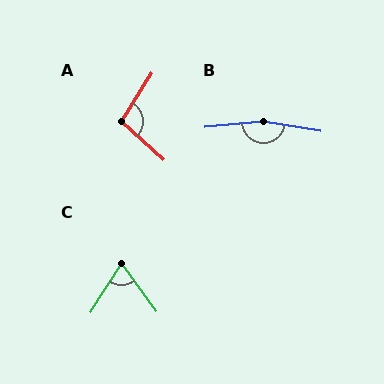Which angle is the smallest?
C, at approximately 69 degrees.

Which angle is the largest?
B, at approximately 166 degrees.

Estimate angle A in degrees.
Approximately 100 degrees.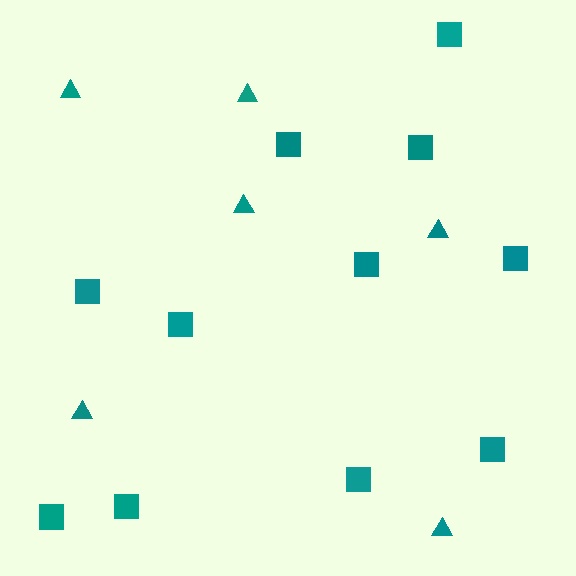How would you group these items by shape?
There are 2 groups: one group of squares (11) and one group of triangles (6).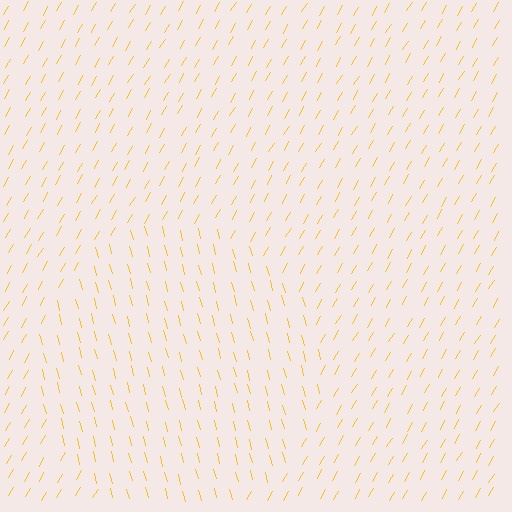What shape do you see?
I see a circle.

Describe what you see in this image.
The image is filled with small yellow line segments. A circle region in the image has lines oriented differently from the surrounding lines, creating a visible texture boundary.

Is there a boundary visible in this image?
Yes, there is a texture boundary formed by a change in line orientation.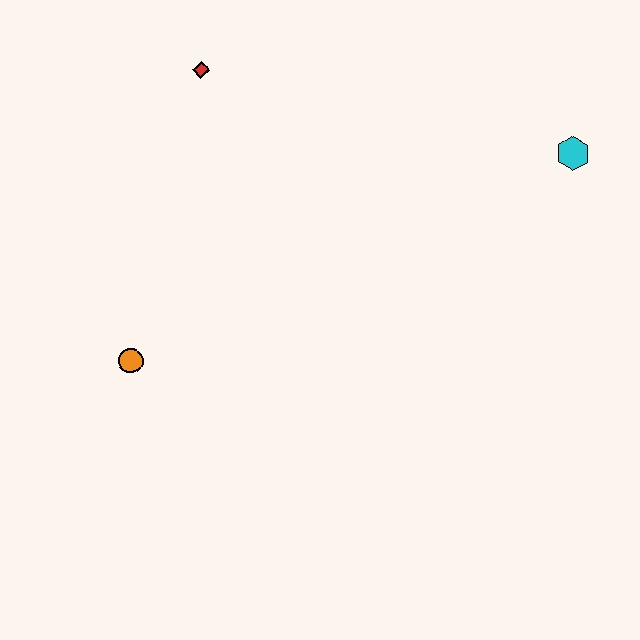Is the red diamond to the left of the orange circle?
No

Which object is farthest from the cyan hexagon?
The orange circle is farthest from the cyan hexagon.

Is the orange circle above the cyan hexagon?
No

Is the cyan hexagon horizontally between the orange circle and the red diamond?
No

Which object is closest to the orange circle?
The red diamond is closest to the orange circle.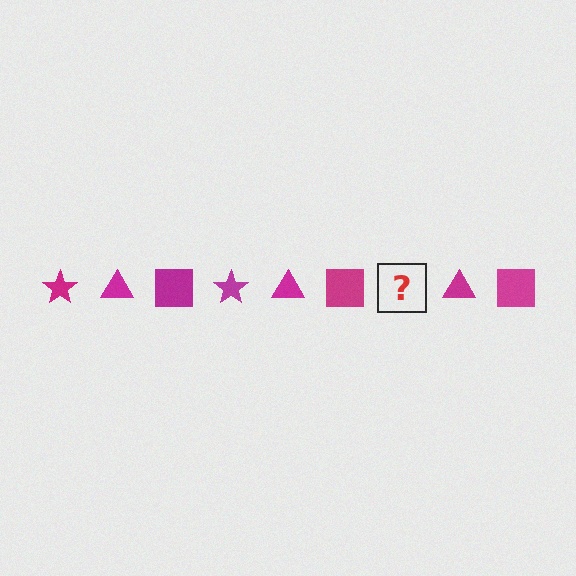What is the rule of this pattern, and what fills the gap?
The rule is that the pattern cycles through star, triangle, square shapes in magenta. The gap should be filled with a magenta star.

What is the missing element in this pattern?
The missing element is a magenta star.